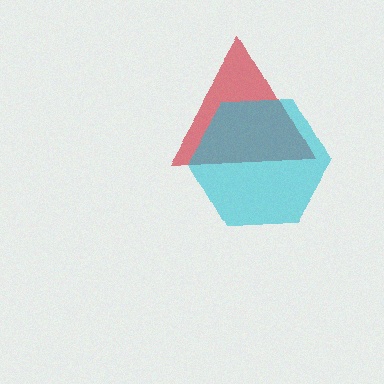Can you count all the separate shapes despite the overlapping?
Yes, there are 2 separate shapes.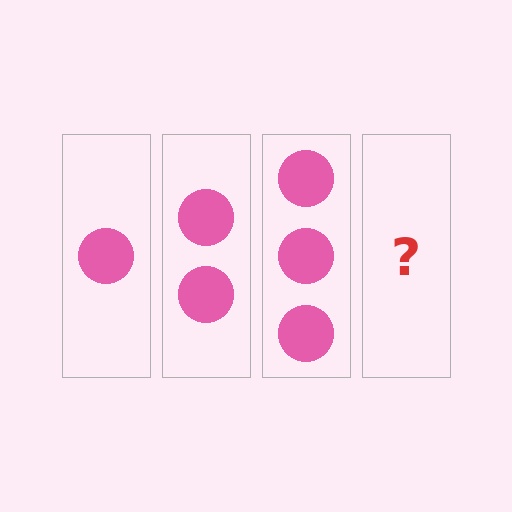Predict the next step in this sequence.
The next step is 4 circles.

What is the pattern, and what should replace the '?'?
The pattern is that each step adds one more circle. The '?' should be 4 circles.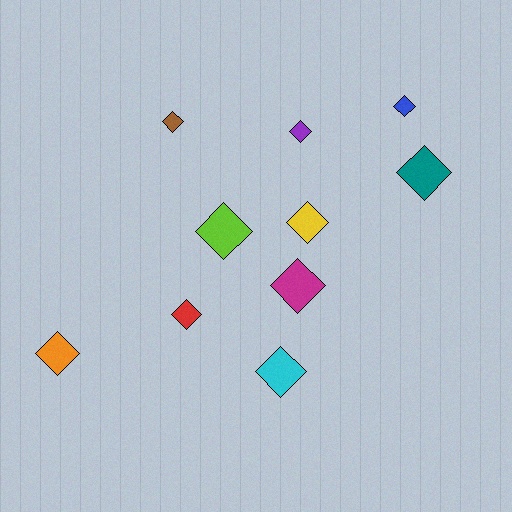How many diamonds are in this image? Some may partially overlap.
There are 10 diamonds.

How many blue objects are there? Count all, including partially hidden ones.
There is 1 blue object.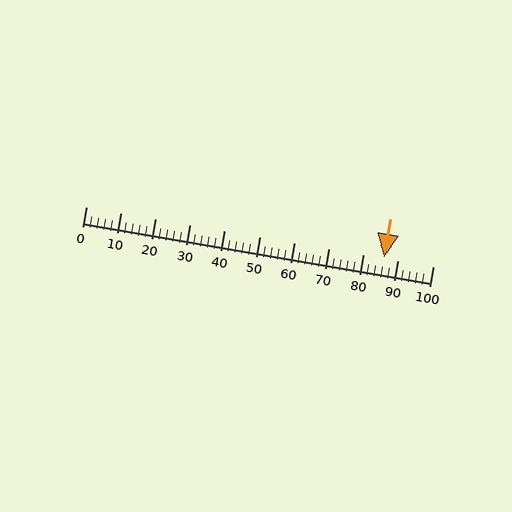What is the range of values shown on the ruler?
The ruler shows values from 0 to 100.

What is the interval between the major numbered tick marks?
The major tick marks are spaced 10 units apart.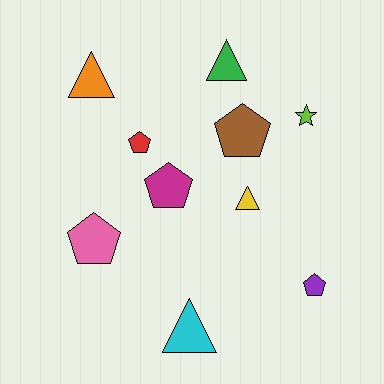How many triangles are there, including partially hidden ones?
There are 4 triangles.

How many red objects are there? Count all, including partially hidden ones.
There is 1 red object.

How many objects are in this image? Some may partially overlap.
There are 10 objects.